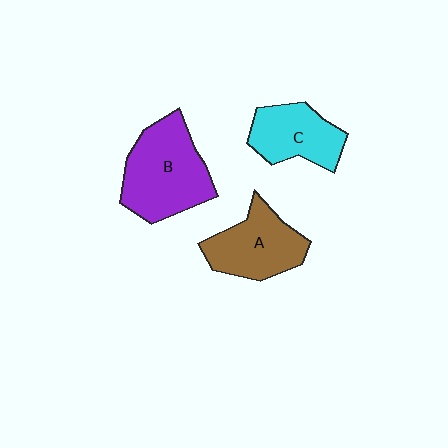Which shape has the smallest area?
Shape C (cyan).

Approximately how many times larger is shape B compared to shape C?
Approximately 1.5 times.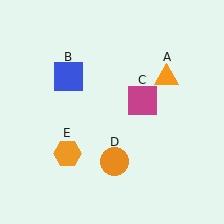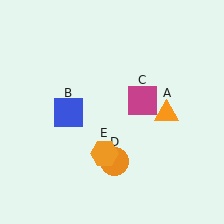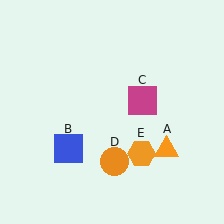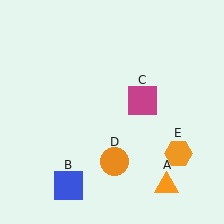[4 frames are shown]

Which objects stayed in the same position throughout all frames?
Magenta square (object C) and orange circle (object D) remained stationary.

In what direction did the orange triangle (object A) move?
The orange triangle (object A) moved down.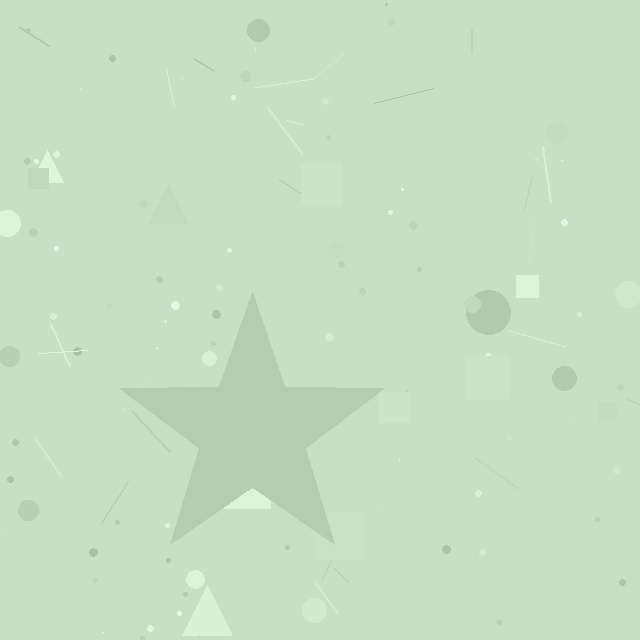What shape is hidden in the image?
A star is hidden in the image.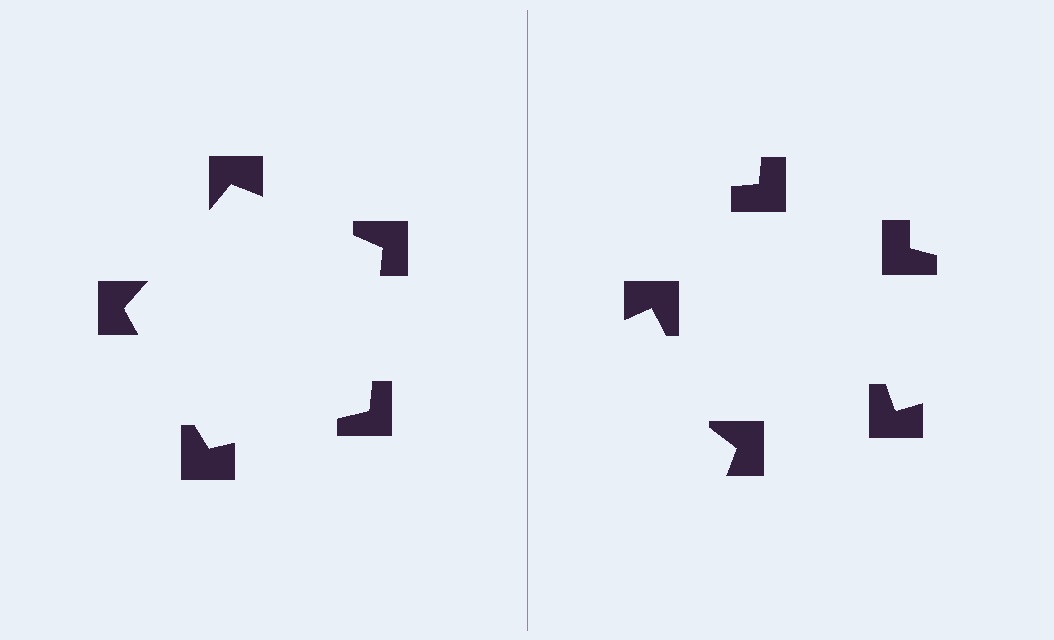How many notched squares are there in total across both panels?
10 — 5 on each side.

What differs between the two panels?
The notched squares are positioned identically on both sides; only the wedge orientations differ. On the left they align to a pentagon; on the right they are misaligned.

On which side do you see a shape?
An illusory pentagon appears on the left side. On the right side the wedge cuts are rotated, so no coherent shape forms.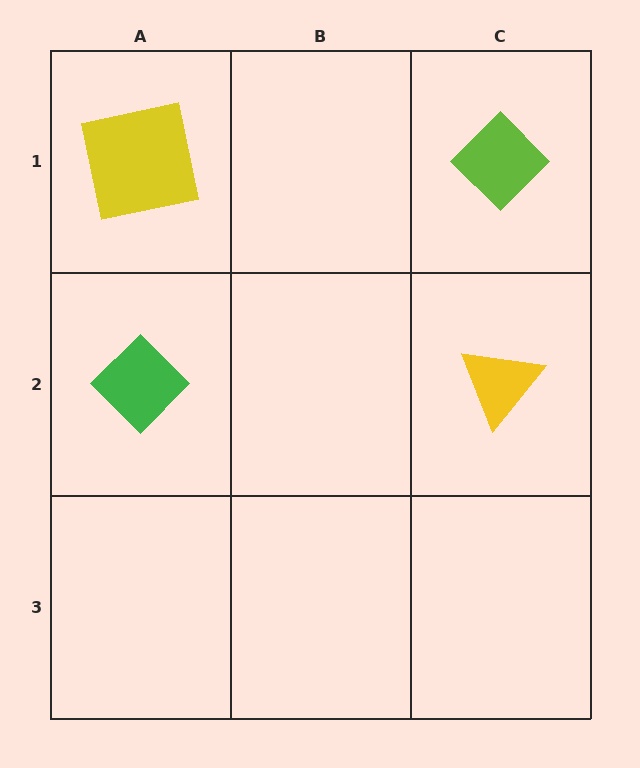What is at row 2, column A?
A green diamond.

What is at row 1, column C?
A lime diamond.